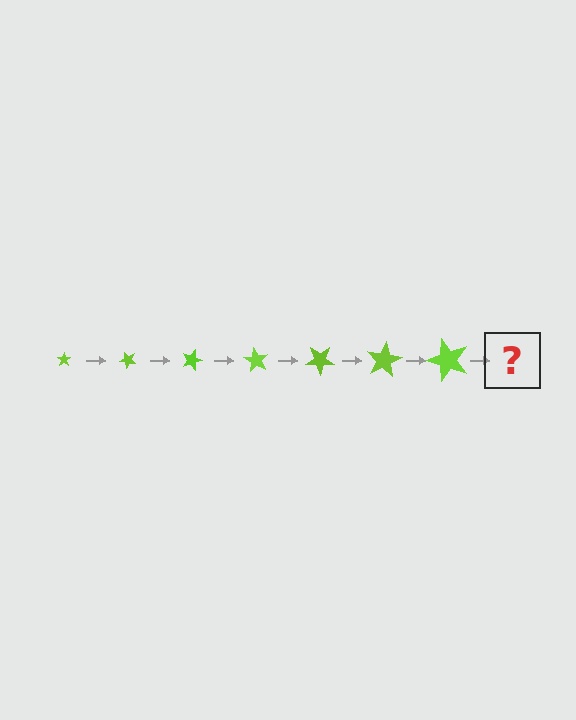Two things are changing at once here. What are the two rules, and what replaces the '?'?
The two rules are that the star grows larger each step and it rotates 45 degrees each step. The '?' should be a star, larger than the previous one and rotated 315 degrees from the start.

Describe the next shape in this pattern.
It should be a star, larger than the previous one and rotated 315 degrees from the start.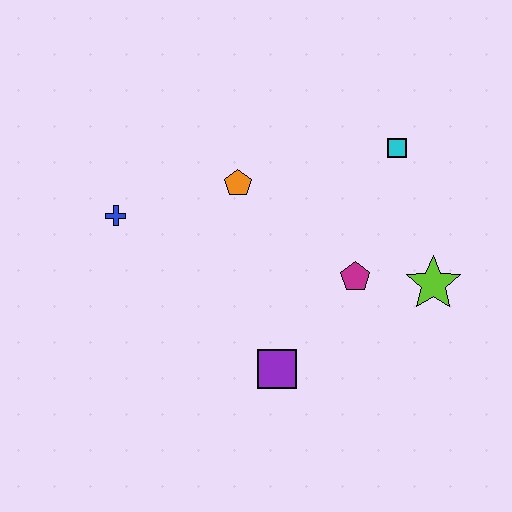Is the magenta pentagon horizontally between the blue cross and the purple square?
No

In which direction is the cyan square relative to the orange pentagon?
The cyan square is to the right of the orange pentagon.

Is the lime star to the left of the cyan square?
No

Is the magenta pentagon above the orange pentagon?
No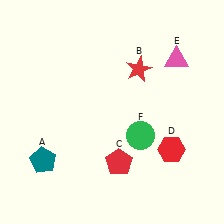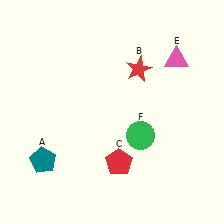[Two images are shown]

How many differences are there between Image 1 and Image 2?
There is 1 difference between the two images.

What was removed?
The red hexagon (D) was removed in Image 2.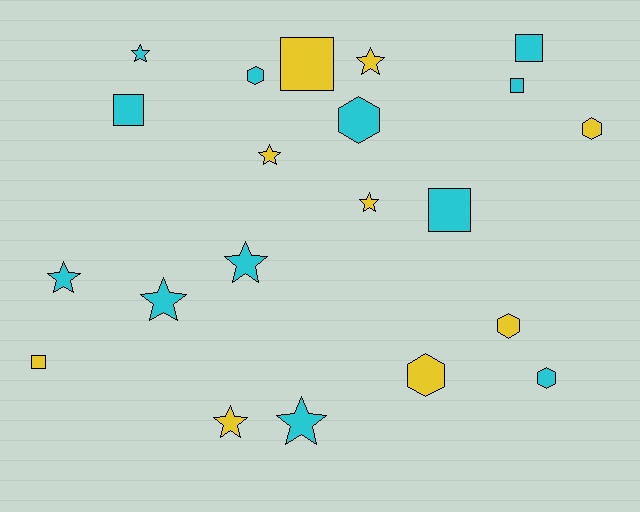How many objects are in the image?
There are 21 objects.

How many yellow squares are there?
There are 2 yellow squares.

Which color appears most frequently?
Cyan, with 12 objects.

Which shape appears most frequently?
Star, with 9 objects.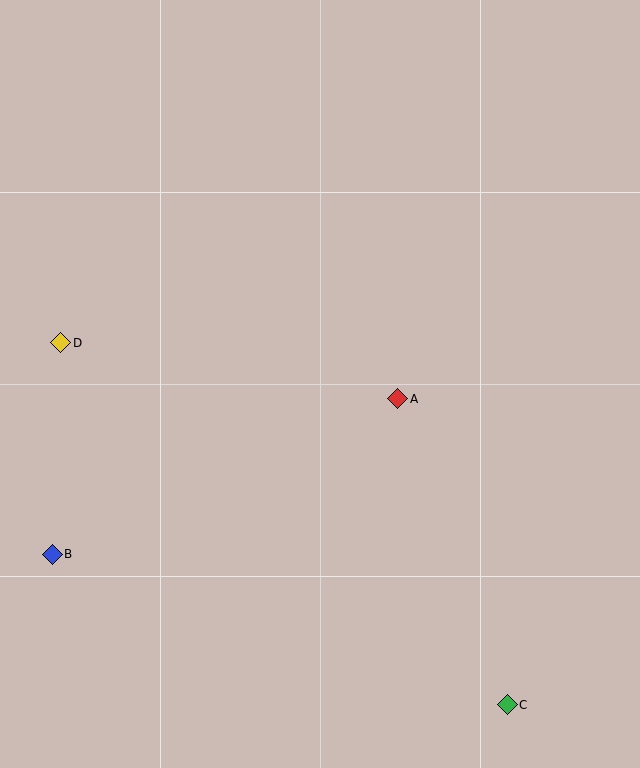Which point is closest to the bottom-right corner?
Point C is closest to the bottom-right corner.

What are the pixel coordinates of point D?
Point D is at (61, 343).